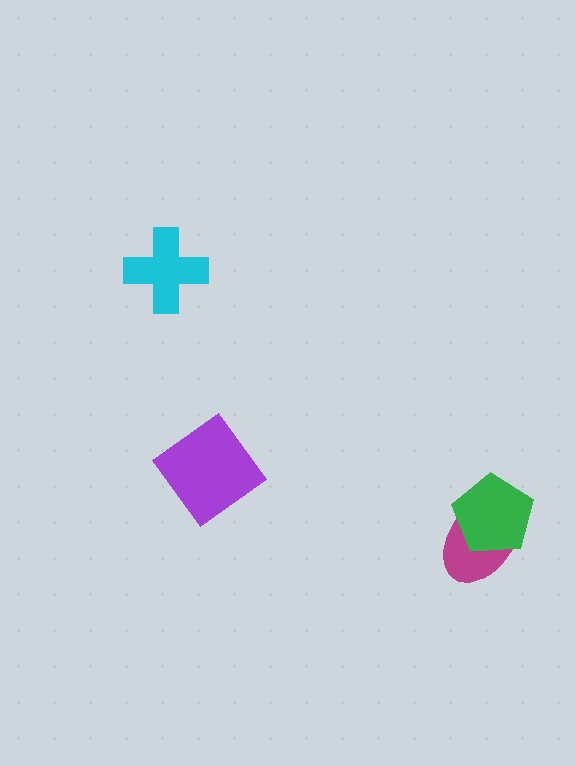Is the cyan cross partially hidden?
No, no other shape covers it.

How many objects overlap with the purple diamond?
0 objects overlap with the purple diamond.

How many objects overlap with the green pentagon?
1 object overlaps with the green pentagon.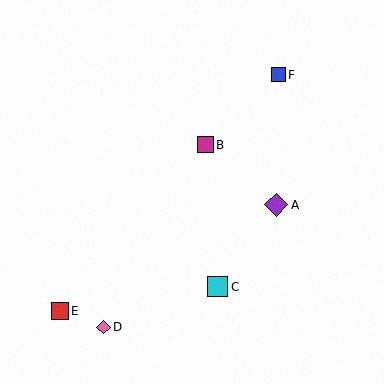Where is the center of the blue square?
The center of the blue square is at (278, 75).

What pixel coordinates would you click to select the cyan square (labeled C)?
Click at (218, 287) to select the cyan square C.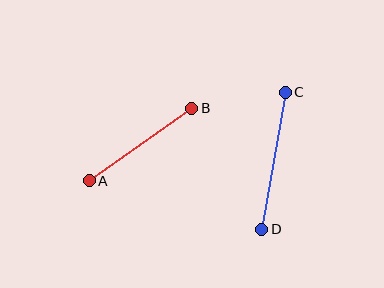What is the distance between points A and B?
The distance is approximately 126 pixels.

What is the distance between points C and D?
The distance is approximately 139 pixels.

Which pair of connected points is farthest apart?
Points C and D are farthest apart.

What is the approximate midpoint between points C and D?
The midpoint is at approximately (274, 161) pixels.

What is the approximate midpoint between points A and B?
The midpoint is at approximately (140, 144) pixels.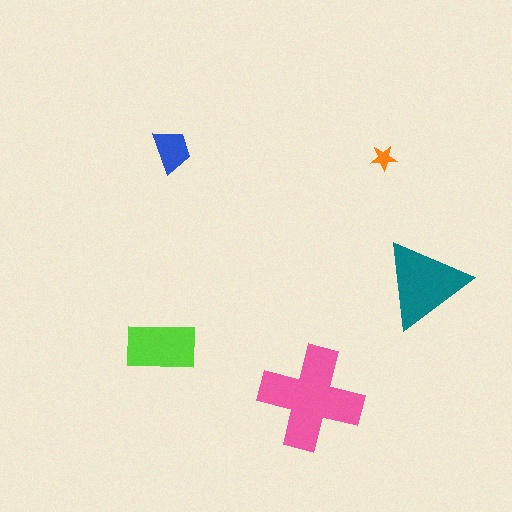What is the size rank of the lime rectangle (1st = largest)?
3rd.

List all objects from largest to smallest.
The pink cross, the teal triangle, the lime rectangle, the blue trapezoid, the orange star.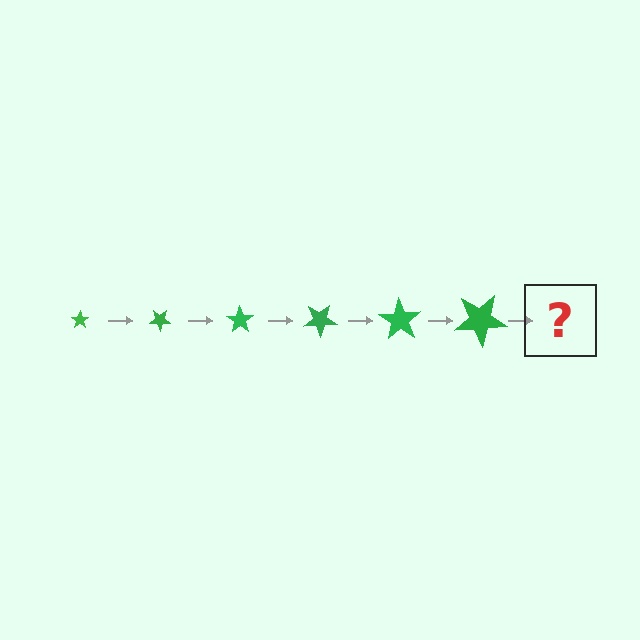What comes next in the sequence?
The next element should be a star, larger than the previous one and rotated 210 degrees from the start.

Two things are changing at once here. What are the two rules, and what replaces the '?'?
The two rules are that the star grows larger each step and it rotates 35 degrees each step. The '?' should be a star, larger than the previous one and rotated 210 degrees from the start.